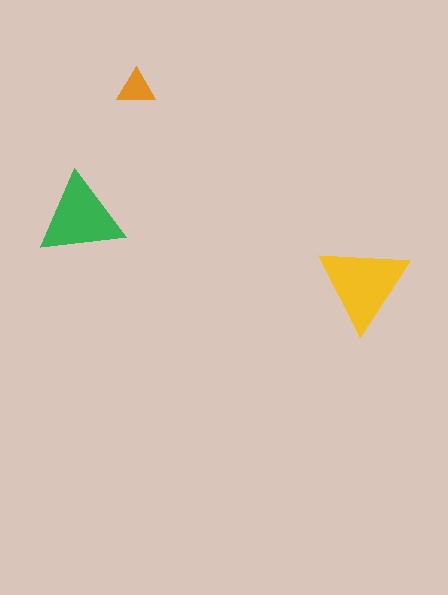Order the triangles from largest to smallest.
the yellow one, the green one, the orange one.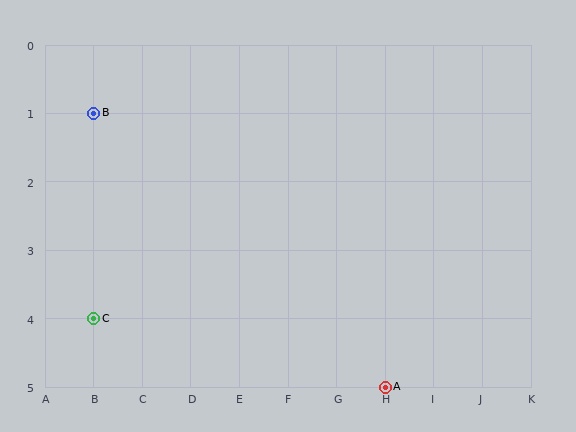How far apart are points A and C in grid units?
Points A and C are 6 columns and 1 row apart (about 6.1 grid units diagonally).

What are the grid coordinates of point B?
Point B is at grid coordinates (B, 1).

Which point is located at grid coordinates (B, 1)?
Point B is at (B, 1).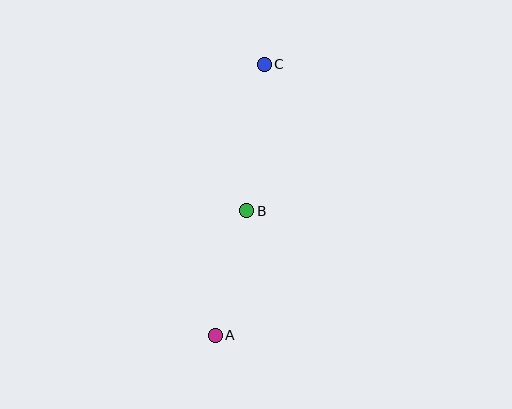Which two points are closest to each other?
Points A and B are closest to each other.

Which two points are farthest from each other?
Points A and C are farthest from each other.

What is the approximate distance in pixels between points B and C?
The distance between B and C is approximately 148 pixels.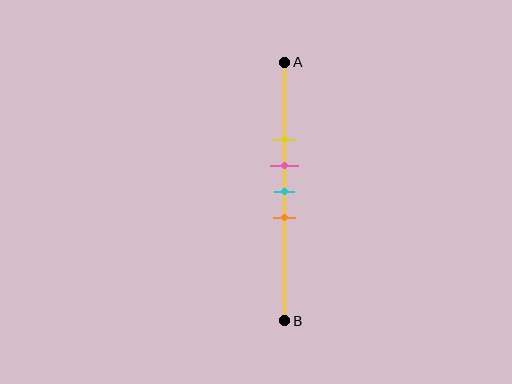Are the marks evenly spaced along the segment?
Yes, the marks are approximately evenly spaced.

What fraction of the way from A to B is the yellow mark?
The yellow mark is approximately 30% (0.3) of the way from A to B.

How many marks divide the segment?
There are 4 marks dividing the segment.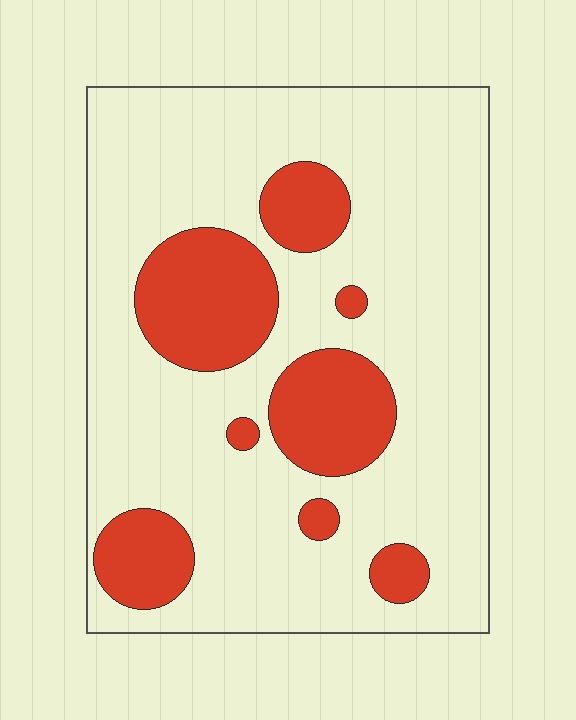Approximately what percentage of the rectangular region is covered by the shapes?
Approximately 25%.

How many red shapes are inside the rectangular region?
8.